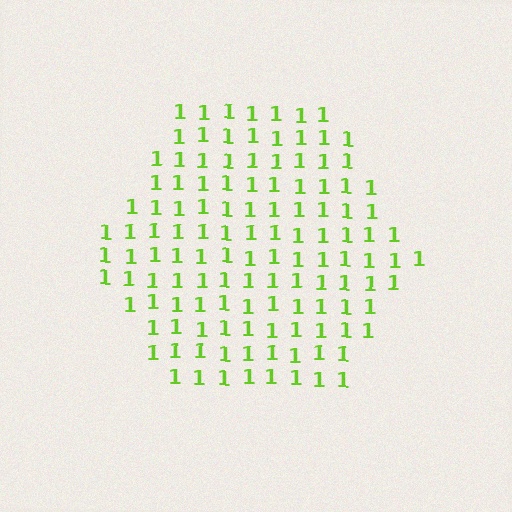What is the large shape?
The large shape is a hexagon.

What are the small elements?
The small elements are digit 1's.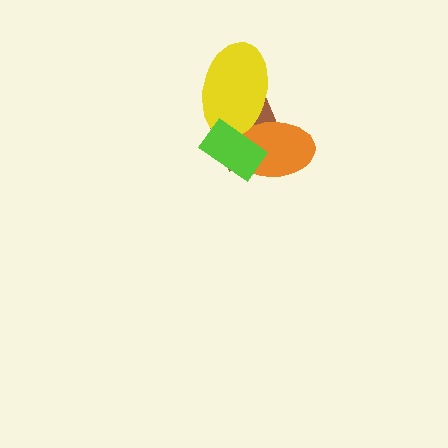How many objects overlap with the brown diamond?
3 objects overlap with the brown diamond.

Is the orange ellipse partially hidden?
Yes, it is partially covered by another shape.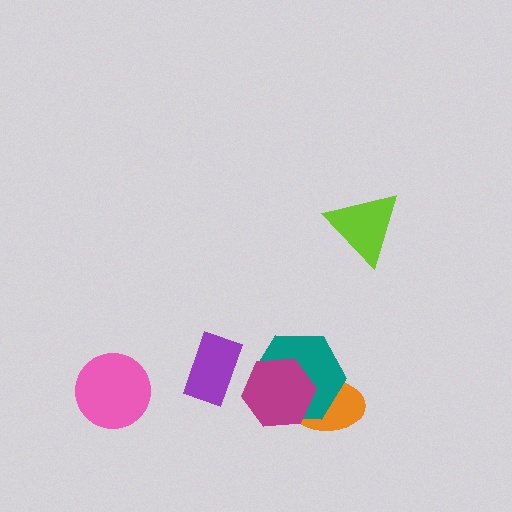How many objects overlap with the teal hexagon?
2 objects overlap with the teal hexagon.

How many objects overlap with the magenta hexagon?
2 objects overlap with the magenta hexagon.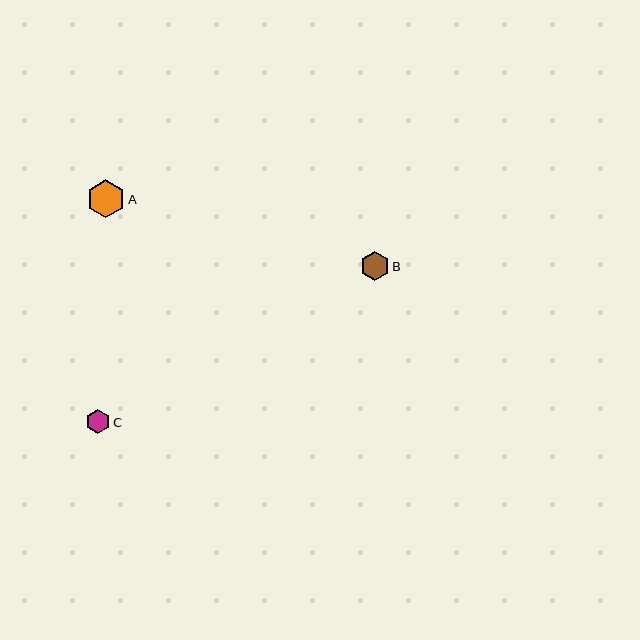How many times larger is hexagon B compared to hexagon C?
Hexagon B is approximately 1.2 times the size of hexagon C.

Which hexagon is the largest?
Hexagon A is the largest with a size of approximately 38 pixels.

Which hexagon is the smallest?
Hexagon C is the smallest with a size of approximately 24 pixels.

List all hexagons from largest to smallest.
From largest to smallest: A, B, C.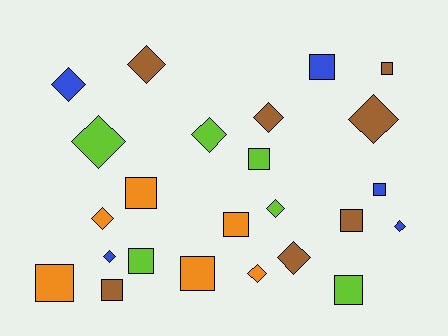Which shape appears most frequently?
Diamond, with 12 objects.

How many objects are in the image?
There are 24 objects.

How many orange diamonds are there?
There are 2 orange diamonds.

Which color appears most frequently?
Brown, with 7 objects.